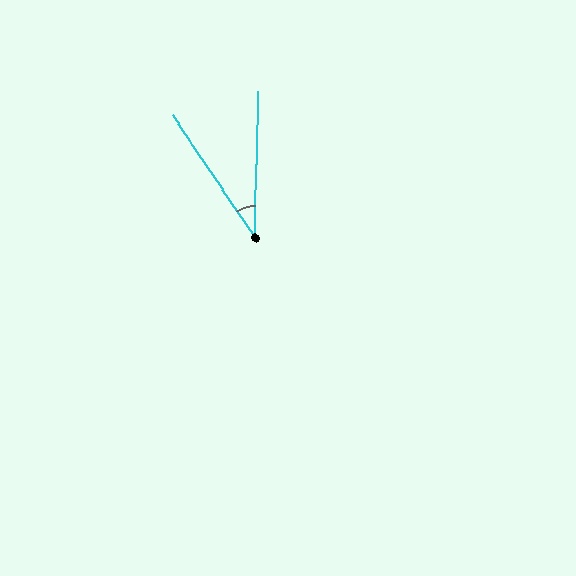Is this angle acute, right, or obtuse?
It is acute.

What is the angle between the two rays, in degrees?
Approximately 35 degrees.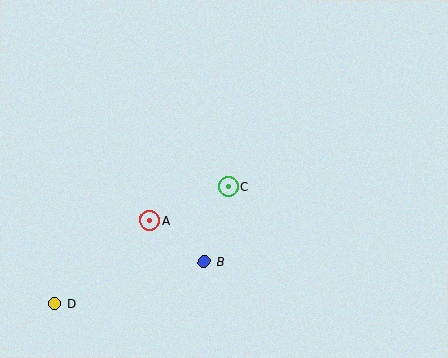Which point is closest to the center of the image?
Point C at (228, 187) is closest to the center.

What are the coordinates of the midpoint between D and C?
The midpoint between D and C is at (142, 245).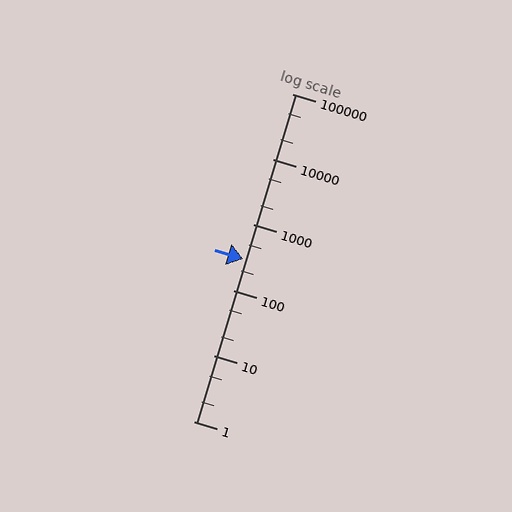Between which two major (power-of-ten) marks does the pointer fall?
The pointer is between 100 and 1000.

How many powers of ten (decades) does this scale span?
The scale spans 5 decades, from 1 to 100000.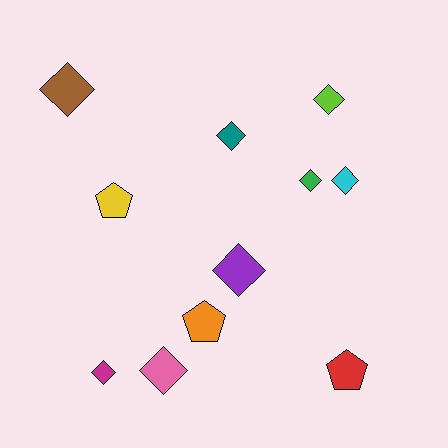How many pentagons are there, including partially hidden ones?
There are 3 pentagons.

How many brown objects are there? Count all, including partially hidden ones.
There is 1 brown object.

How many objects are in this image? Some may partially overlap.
There are 11 objects.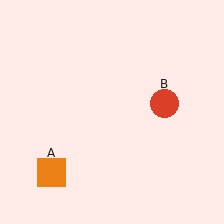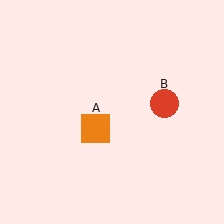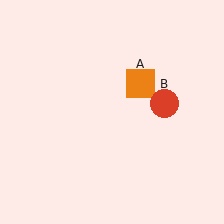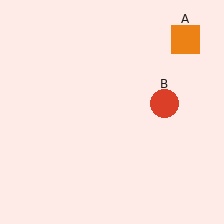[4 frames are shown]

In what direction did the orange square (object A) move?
The orange square (object A) moved up and to the right.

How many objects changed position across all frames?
1 object changed position: orange square (object A).